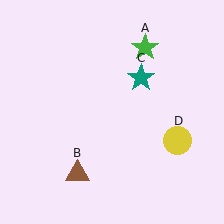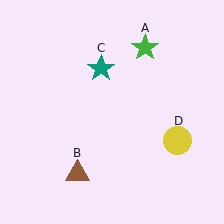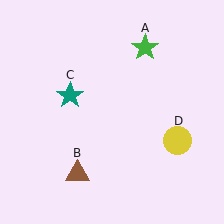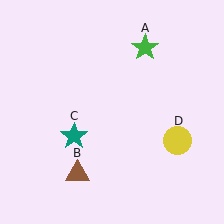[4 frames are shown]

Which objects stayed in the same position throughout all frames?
Green star (object A) and brown triangle (object B) and yellow circle (object D) remained stationary.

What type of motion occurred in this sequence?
The teal star (object C) rotated counterclockwise around the center of the scene.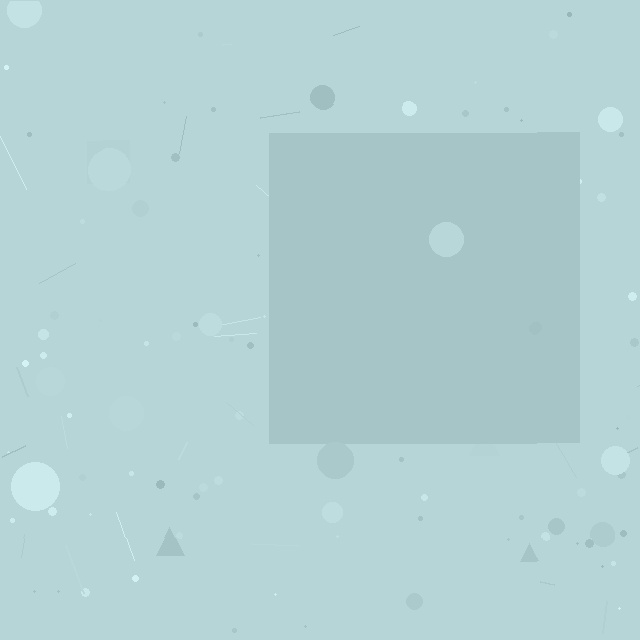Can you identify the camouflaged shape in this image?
The camouflaged shape is a square.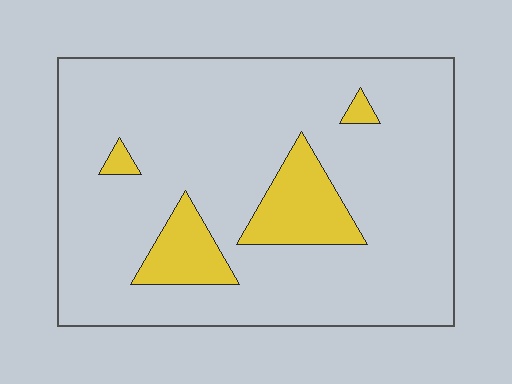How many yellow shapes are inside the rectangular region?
4.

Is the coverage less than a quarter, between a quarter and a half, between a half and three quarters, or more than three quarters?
Less than a quarter.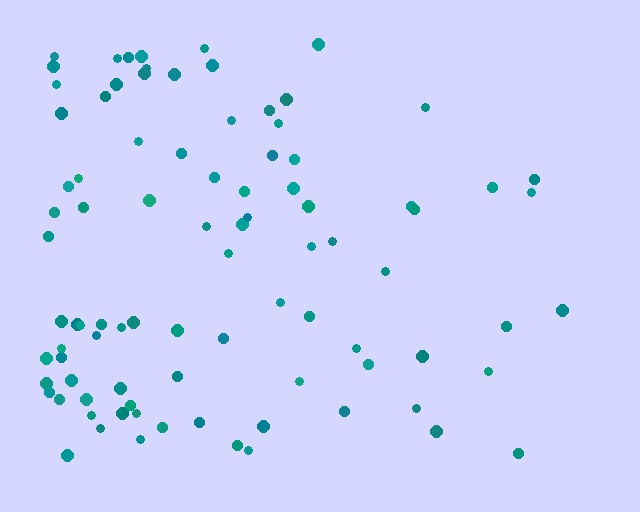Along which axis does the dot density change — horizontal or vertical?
Horizontal.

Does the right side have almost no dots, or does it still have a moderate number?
Still a moderate number, just noticeably fewer than the left.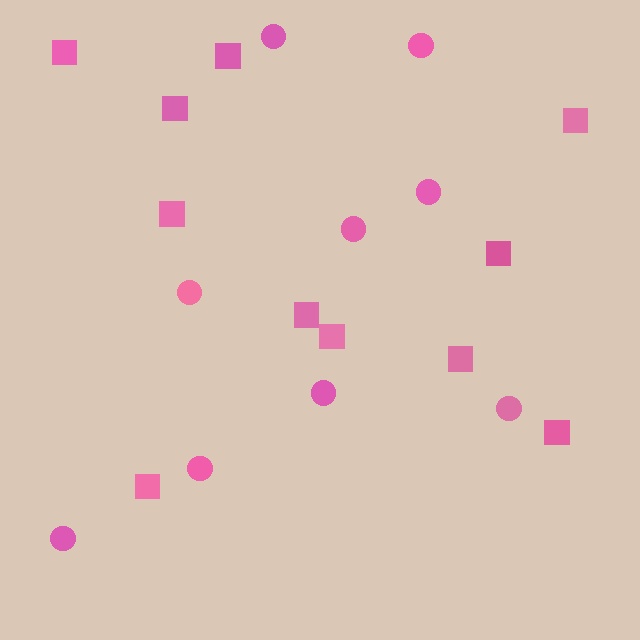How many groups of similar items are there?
There are 2 groups: one group of squares (11) and one group of circles (9).